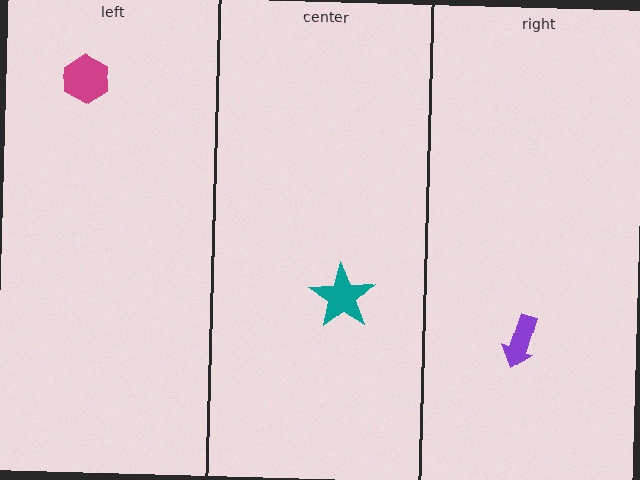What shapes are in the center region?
The teal star.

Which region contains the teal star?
The center region.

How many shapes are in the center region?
1.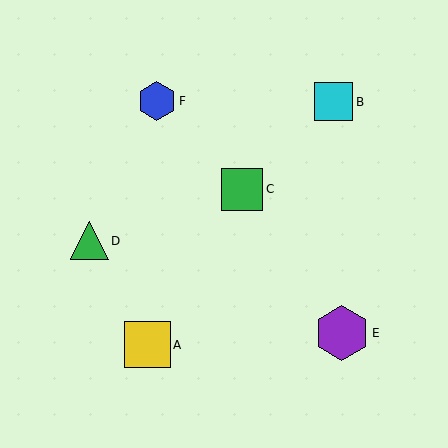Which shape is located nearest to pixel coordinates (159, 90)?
The blue hexagon (labeled F) at (157, 101) is nearest to that location.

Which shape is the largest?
The purple hexagon (labeled E) is the largest.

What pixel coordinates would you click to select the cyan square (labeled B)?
Click at (334, 102) to select the cyan square B.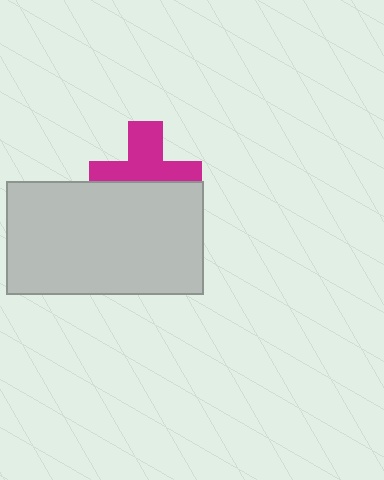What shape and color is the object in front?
The object in front is a light gray rectangle.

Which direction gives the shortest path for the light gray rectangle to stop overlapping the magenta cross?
Moving down gives the shortest separation.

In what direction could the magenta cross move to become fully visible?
The magenta cross could move up. That would shift it out from behind the light gray rectangle entirely.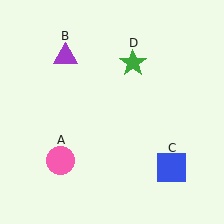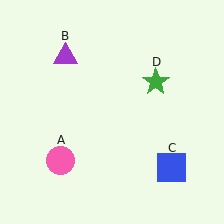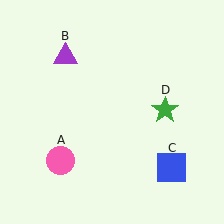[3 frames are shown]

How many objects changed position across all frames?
1 object changed position: green star (object D).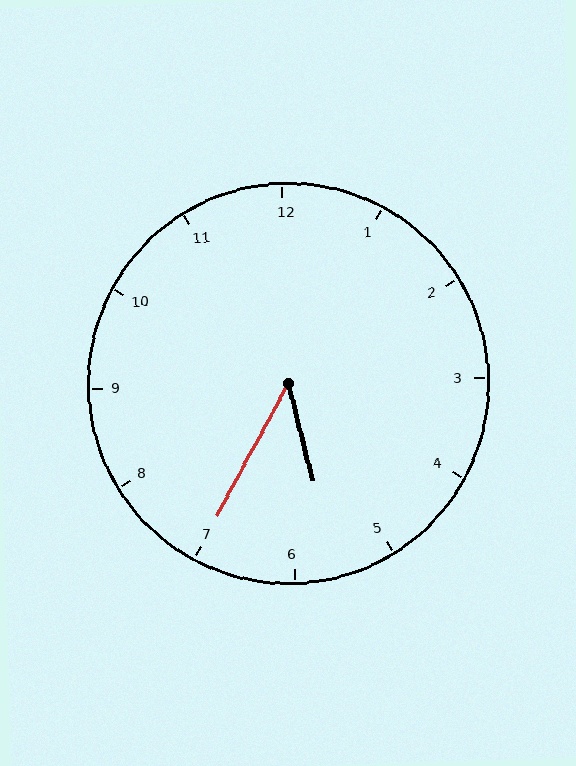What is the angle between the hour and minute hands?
Approximately 42 degrees.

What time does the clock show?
5:35.